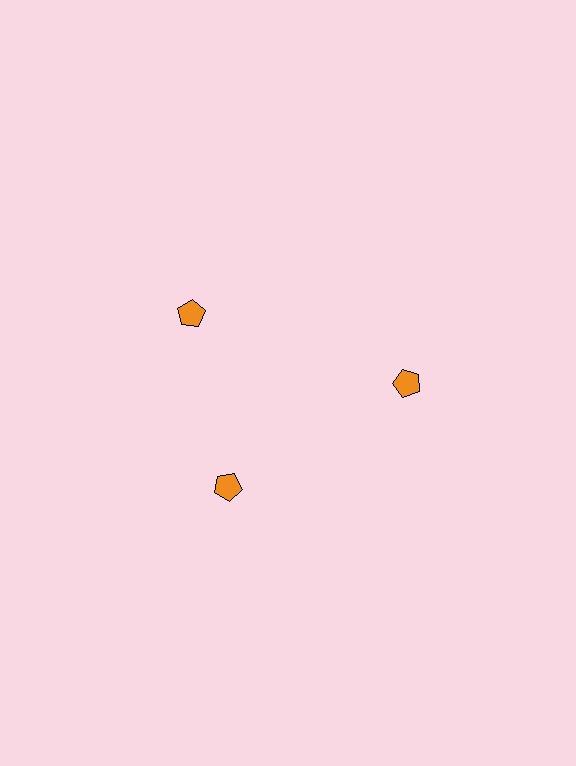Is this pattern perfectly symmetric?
No. The 3 orange pentagons are arranged in a ring, but one element near the 11 o'clock position is rotated out of alignment along the ring, breaking the 3-fold rotational symmetry.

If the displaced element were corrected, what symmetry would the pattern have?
It would have 3-fold rotational symmetry — the pattern would map onto itself every 120 degrees.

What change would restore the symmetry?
The symmetry would be restored by rotating it back into even spacing with its neighbors so that all 3 pentagons sit at equal angles and equal distance from the center.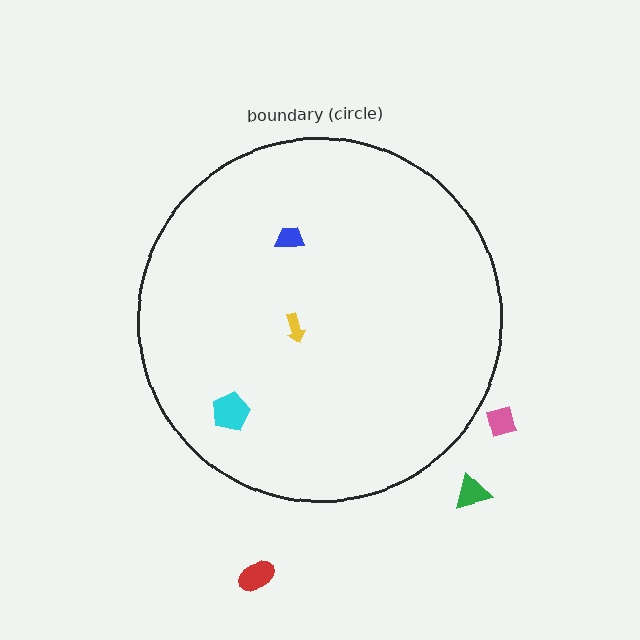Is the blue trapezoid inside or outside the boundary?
Inside.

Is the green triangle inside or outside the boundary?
Outside.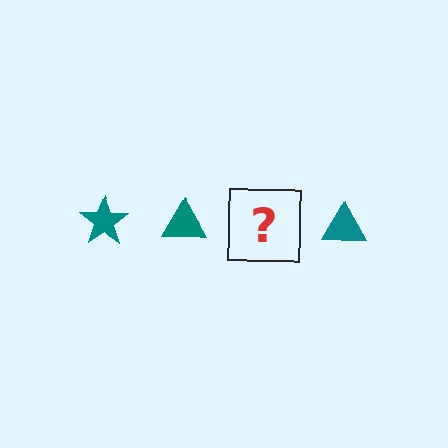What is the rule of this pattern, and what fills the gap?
The rule is that the pattern cycles through star, triangle shapes in teal. The gap should be filled with a teal star.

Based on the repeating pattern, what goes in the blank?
The blank should be a teal star.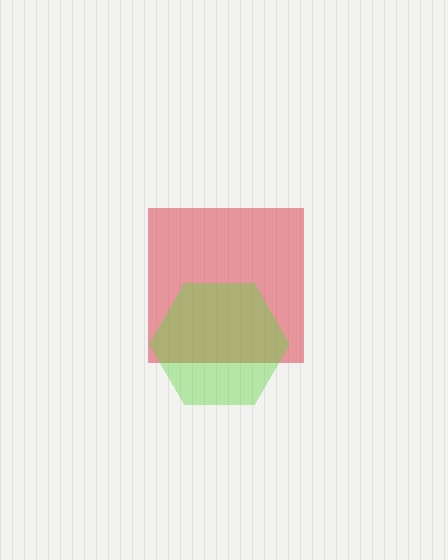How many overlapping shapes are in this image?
There are 2 overlapping shapes in the image.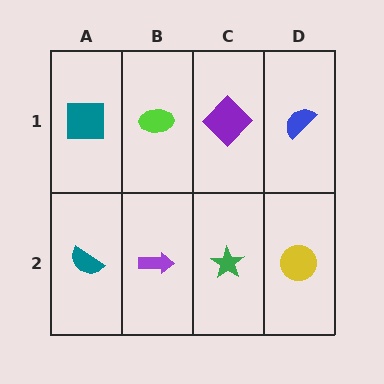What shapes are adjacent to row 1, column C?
A green star (row 2, column C), a lime ellipse (row 1, column B), a blue semicircle (row 1, column D).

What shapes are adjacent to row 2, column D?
A blue semicircle (row 1, column D), a green star (row 2, column C).